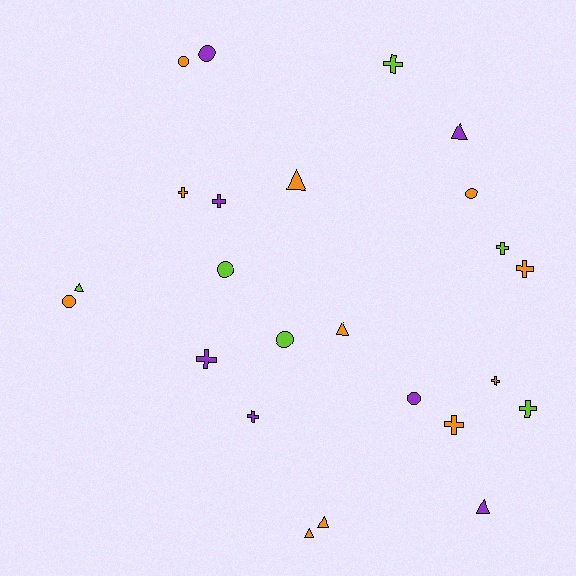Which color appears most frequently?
Orange, with 11 objects.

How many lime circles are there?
There are 2 lime circles.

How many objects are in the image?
There are 24 objects.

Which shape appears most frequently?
Cross, with 10 objects.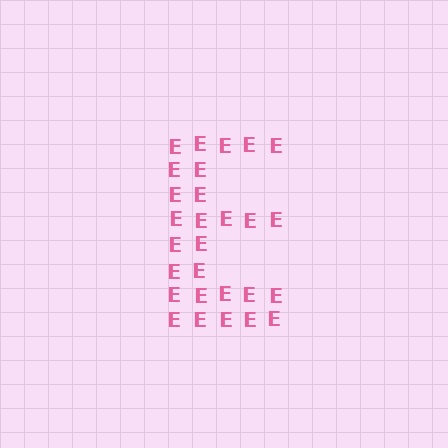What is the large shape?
The large shape is the letter E.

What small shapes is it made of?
It is made of small letter E's.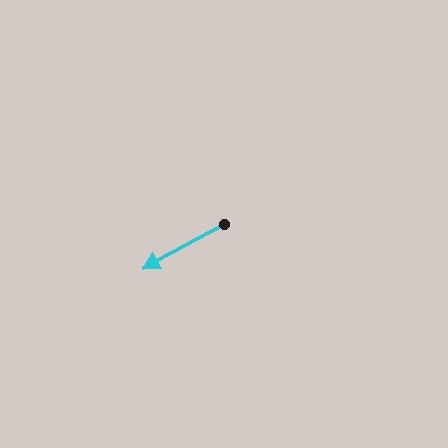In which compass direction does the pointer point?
Southwest.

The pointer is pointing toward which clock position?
Roughly 8 o'clock.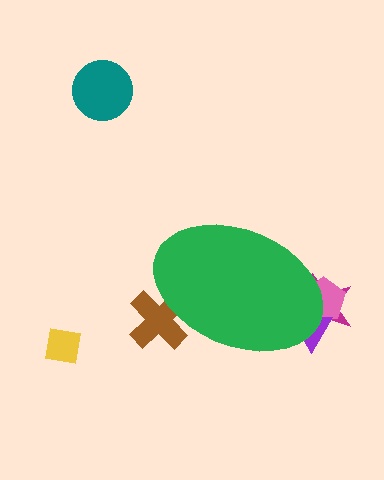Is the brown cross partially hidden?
Yes, the brown cross is partially hidden behind the green ellipse.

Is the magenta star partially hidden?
Yes, the magenta star is partially hidden behind the green ellipse.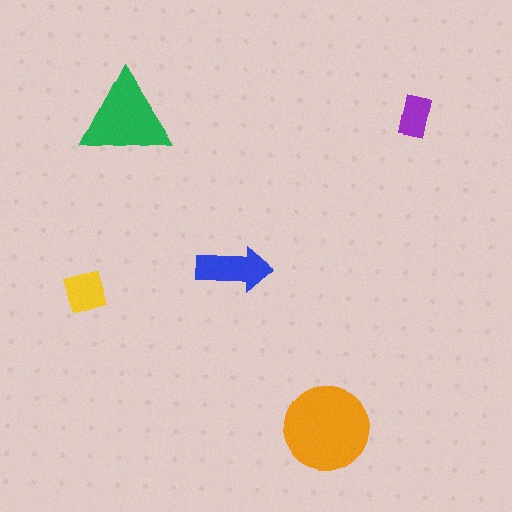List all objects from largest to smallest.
The orange circle, the green triangle, the blue arrow, the yellow diamond, the purple rectangle.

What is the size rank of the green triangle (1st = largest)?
2nd.